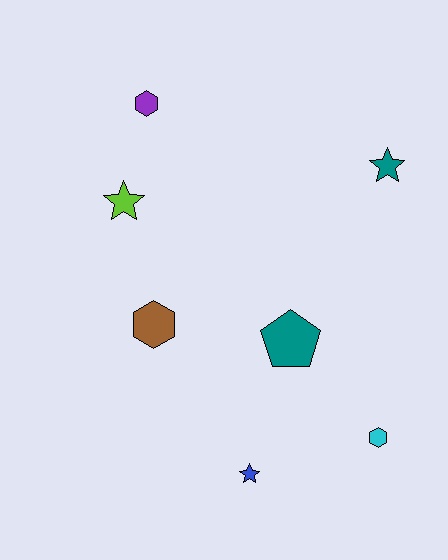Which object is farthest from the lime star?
The cyan hexagon is farthest from the lime star.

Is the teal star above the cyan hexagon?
Yes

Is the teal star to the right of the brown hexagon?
Yes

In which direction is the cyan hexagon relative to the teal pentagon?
The cyan hexagon is below the teal pentagon.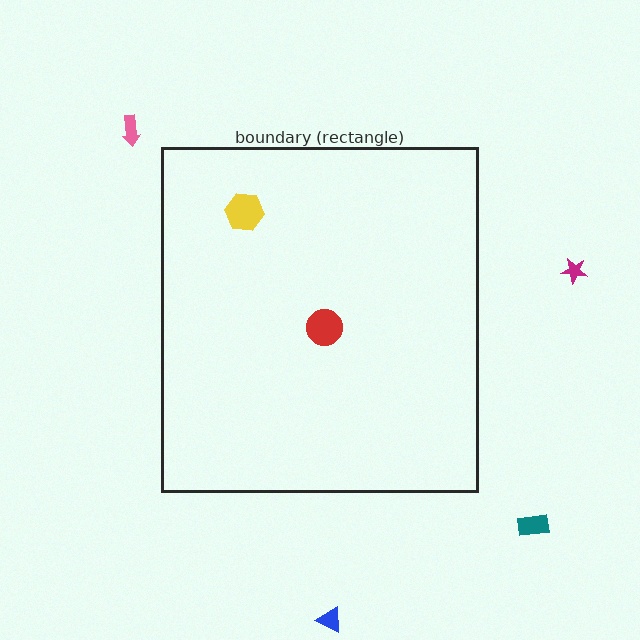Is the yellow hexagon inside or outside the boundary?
Inside.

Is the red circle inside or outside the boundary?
Inside.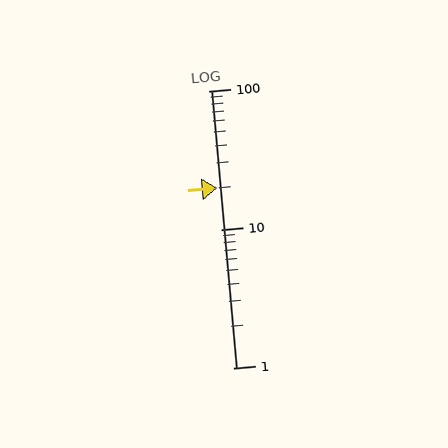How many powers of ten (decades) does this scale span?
The scale spans 2 decades, from 1 to 100.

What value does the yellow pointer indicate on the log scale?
The pointer indicates approximately 20.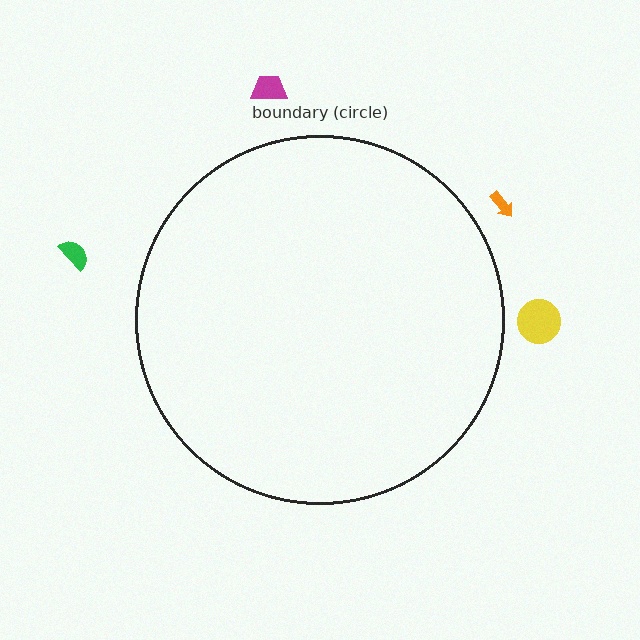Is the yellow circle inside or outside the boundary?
Outside.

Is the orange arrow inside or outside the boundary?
Outside.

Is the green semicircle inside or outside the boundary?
Outside.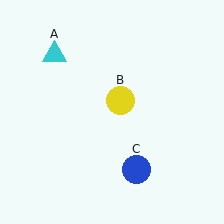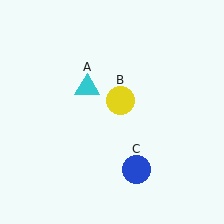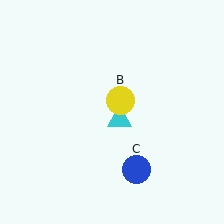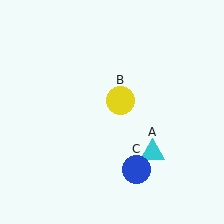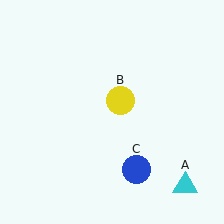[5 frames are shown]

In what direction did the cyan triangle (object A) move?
The cyan triangle (object A) moved down and to the right.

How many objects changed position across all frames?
1 object changed position: cyan triangle (object A).